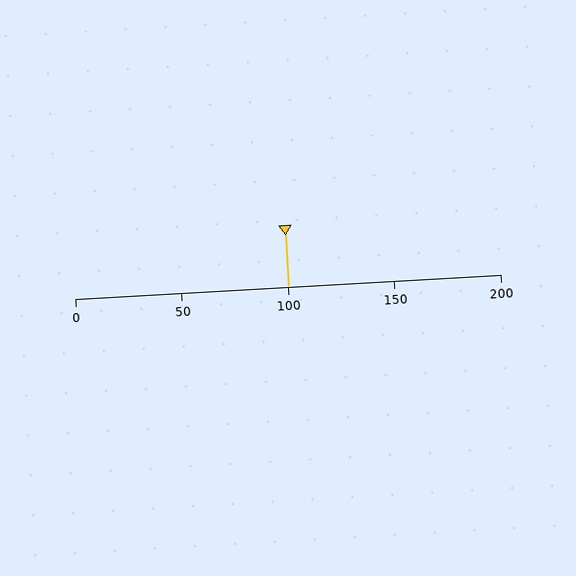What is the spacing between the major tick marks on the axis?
The major ticks are spaced 50 apart.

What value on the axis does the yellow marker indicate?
The marker indicates approximately 100.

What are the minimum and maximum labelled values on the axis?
The axis runs from 0 to 200.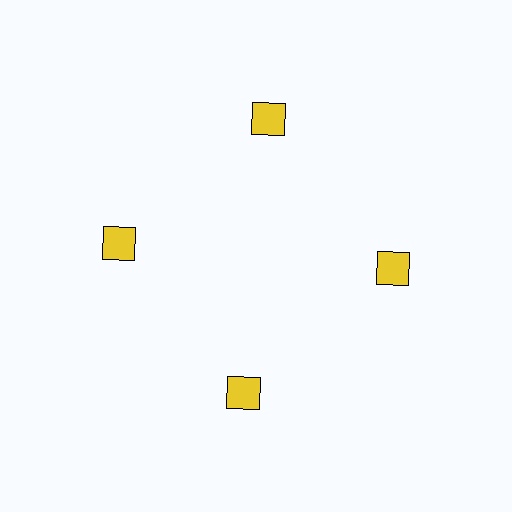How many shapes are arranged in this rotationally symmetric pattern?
There are 4 shapes, arranged in 4 groups of 1.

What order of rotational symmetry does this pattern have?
This pattern has 4-fold rotational symmetry.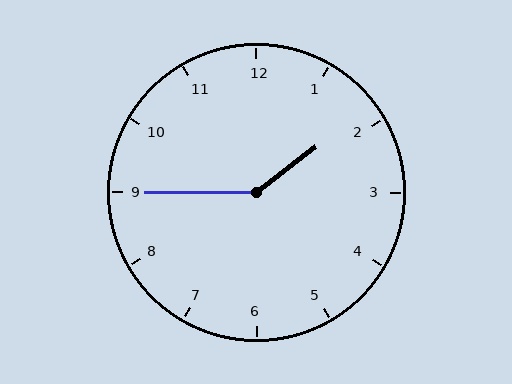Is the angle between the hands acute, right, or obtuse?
It is obtuse.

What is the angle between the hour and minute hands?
Approximately 142 degrees.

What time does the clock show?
1:45.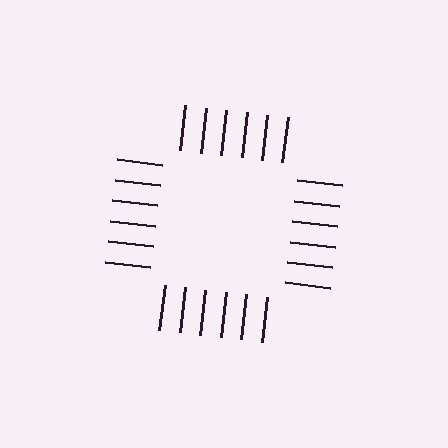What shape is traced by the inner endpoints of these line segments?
An illusory square — the line segments terminate on its edges but no continuous stroke is drawn.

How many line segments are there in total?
24 — 6 along each of the 4 edges.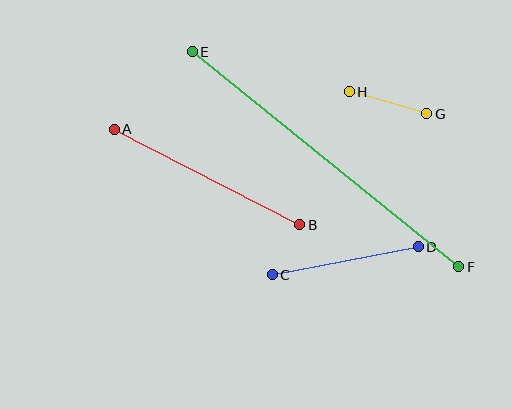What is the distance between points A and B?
The distance is approximately 209 pixels.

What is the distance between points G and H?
The distance is approximately 81 pixels.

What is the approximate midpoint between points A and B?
The midpoint is at approximately (207, 177) pixels.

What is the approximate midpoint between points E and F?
The midpoint is at approximately (325, 159) pixels.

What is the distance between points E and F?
The distance is approximately 342 pixels.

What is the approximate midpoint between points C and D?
The midpoint is at approximately (345, 261) pixels.